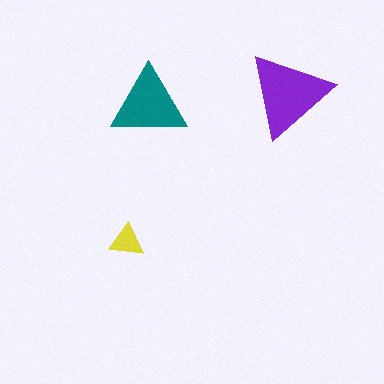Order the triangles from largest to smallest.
the purple one, the teal one, the yellow one.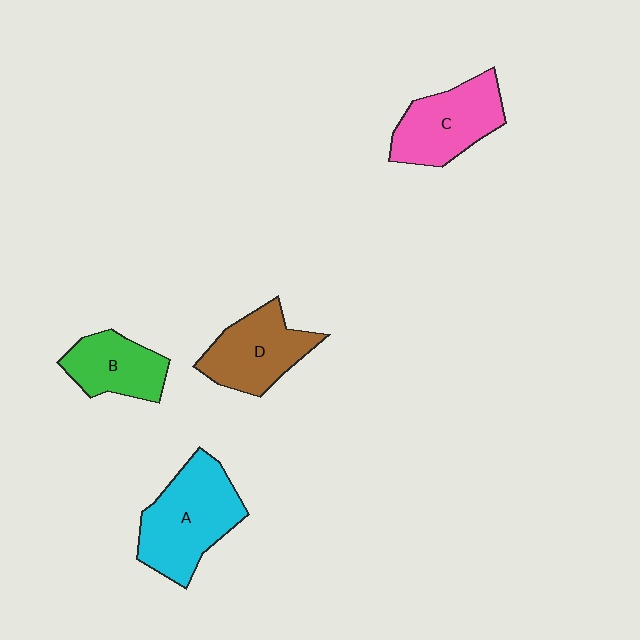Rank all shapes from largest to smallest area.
From largest to smallest: A (cyan), C (pink), D (brown), B (green).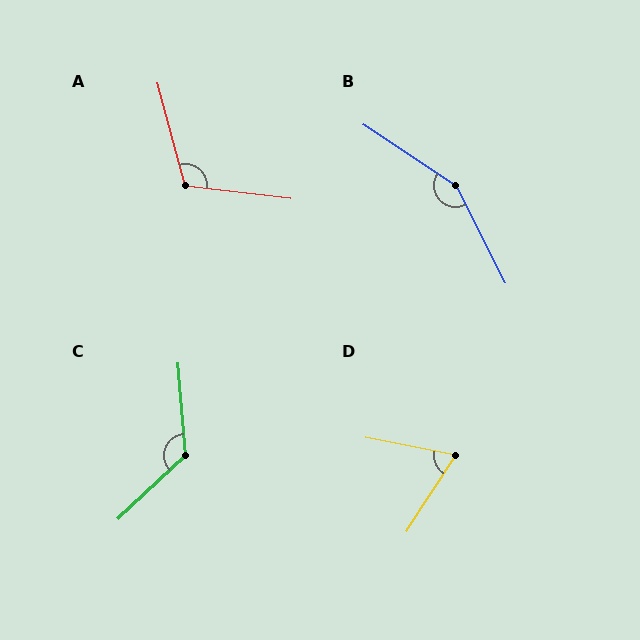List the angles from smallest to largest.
D (68°), A (112°), C (128°), B (150°).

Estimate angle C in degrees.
Approximately 128 degrees.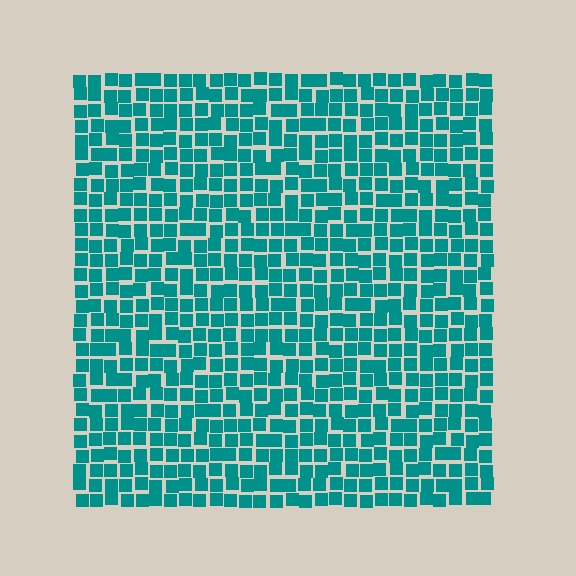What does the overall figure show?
The overall figure shows a square.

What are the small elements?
The small elements are squares.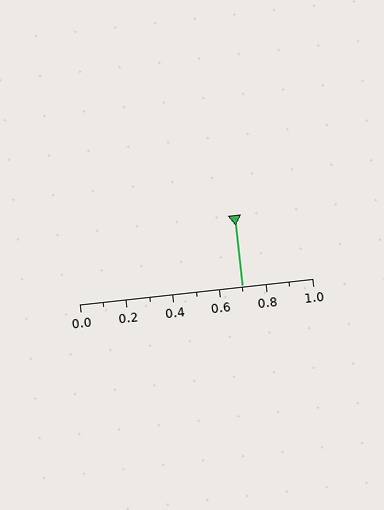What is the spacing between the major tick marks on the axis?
The major ticks are spaced 0.2 apart.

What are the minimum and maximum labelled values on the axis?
The axis runs from 0.0 to 1.0.